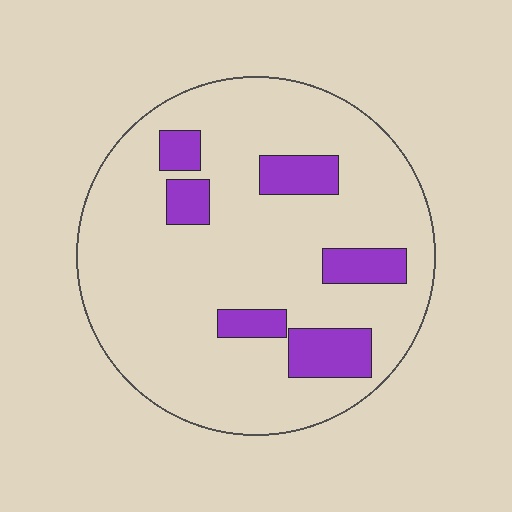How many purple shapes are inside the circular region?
6.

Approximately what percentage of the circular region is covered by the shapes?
Approximately 15%.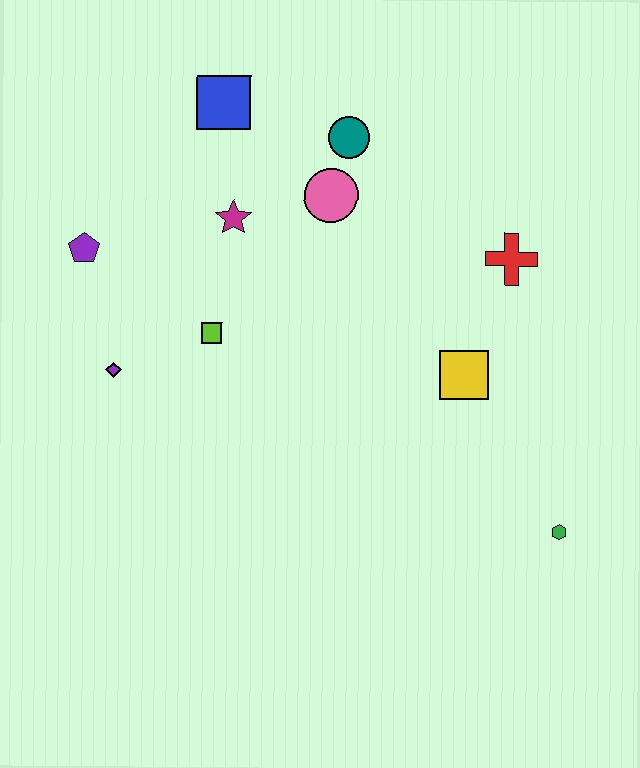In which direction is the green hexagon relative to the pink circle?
The green hexagon is below the pink circle.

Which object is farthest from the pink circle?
The green hexagon is farthest from the pink circle.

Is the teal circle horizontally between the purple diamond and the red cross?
Yes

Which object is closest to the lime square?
The purple diamond is closest to the lime square.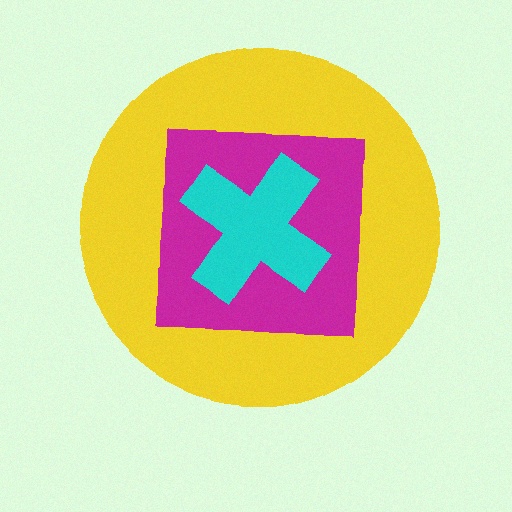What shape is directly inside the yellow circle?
The magenta square.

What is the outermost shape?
The yellow circle.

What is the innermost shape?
The cyan cross.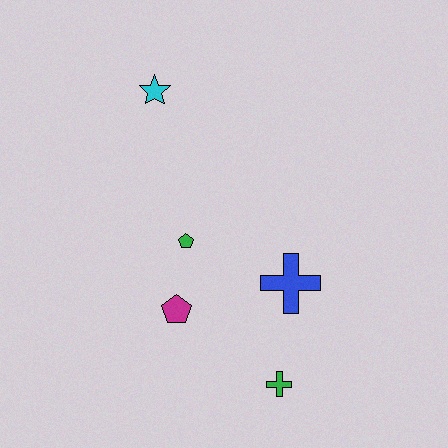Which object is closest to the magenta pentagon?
The green pentagon is closest to the magenta pentagon.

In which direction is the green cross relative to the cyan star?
The green cross is below the cyan star.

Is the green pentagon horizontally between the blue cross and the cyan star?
Yes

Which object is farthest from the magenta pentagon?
The cyan star is farthest from the magenta pentagon.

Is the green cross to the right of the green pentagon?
Yes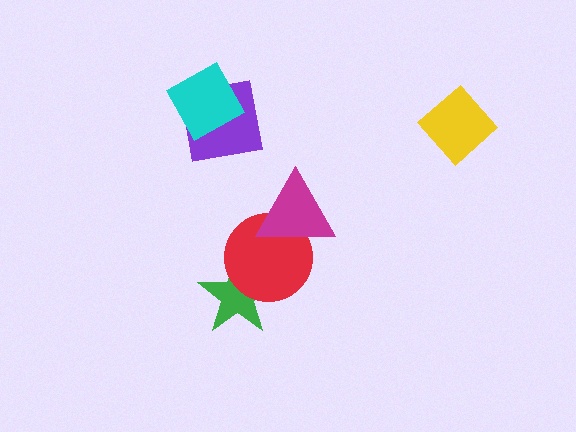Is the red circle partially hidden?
Yes, it is partially covered by another shape.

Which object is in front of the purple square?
The cyan diamond is in front of the purple square.